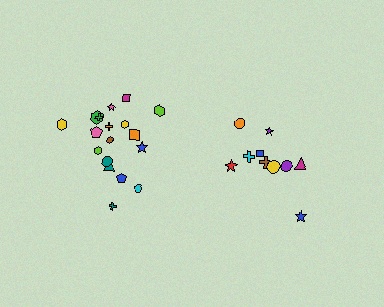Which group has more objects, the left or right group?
The left group.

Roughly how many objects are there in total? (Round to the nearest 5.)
Roughly 30 objects in total.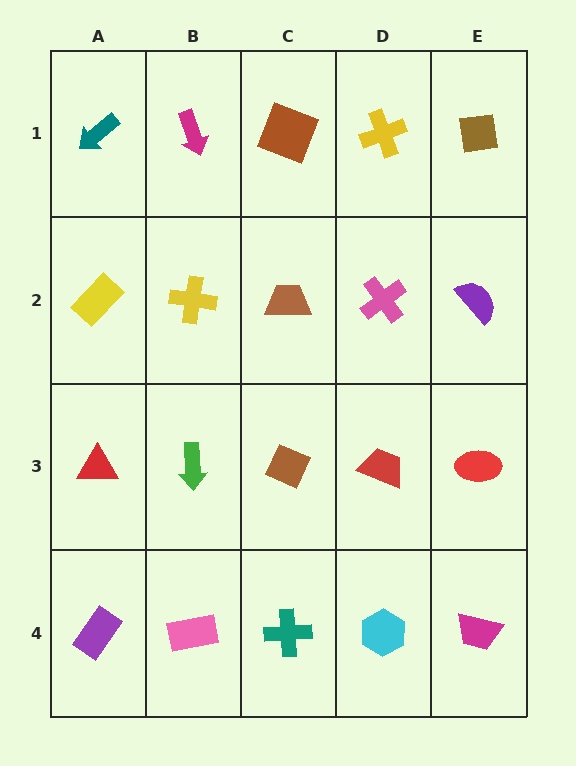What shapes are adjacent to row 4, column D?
A red trapezoid (row 3, column D), a teal cross (row 4, column C), a magenta trapezoid (row 4, column E).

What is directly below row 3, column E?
A magenta trapezoid.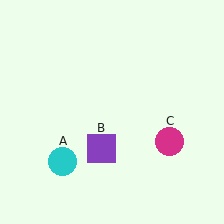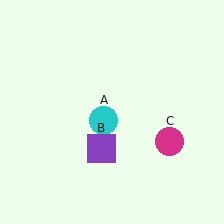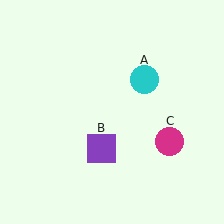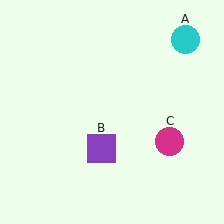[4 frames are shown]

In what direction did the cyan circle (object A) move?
The cyan circle (object A) moved up and to the right.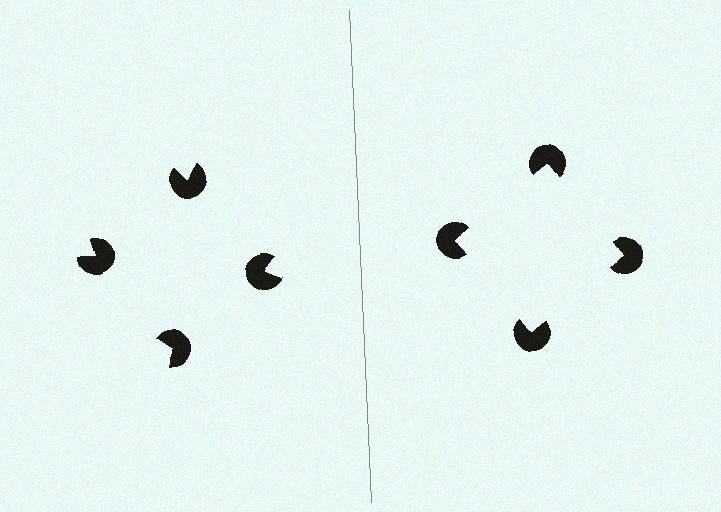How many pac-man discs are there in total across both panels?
8 — 4 on each side.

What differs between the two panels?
The pac-man discs are positioned identically on both sides; only the wedge orientations differ. On the right they align to a square; on the left they are misaligned.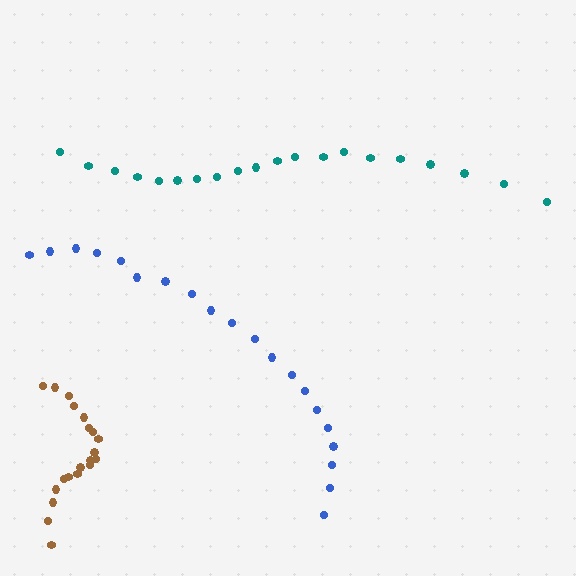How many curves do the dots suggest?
There are 3 distinct paths.